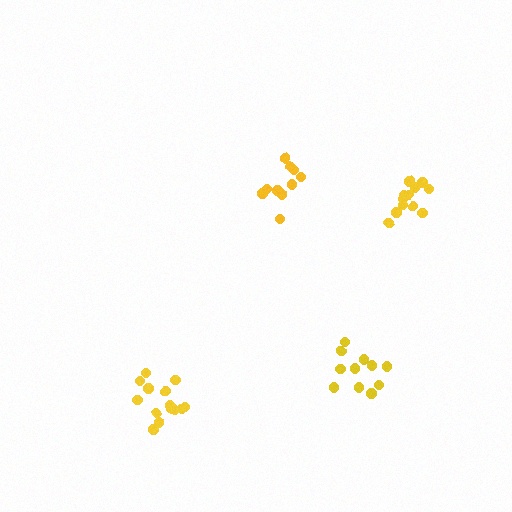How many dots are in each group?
Group 1: 11 dots, Group 2: 11 dots, Group 3: 15 dots, Group 4: 13 dots (50 total).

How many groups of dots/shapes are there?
There are 4 groups.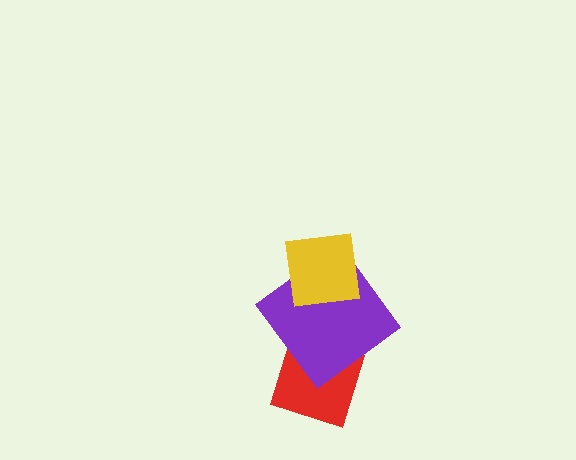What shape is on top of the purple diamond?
The yellow square is on top of the purple diamond.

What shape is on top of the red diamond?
The purple diamond is on top of the red diamond.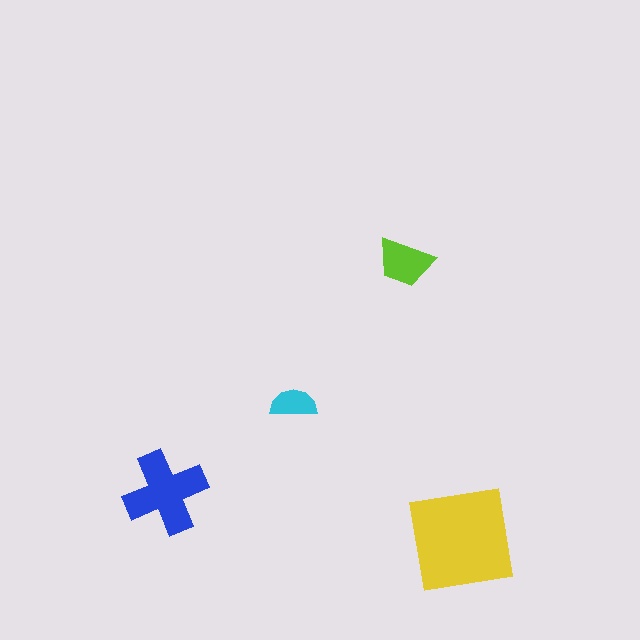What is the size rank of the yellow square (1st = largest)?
1st.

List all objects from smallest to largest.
The cyan semicircle, the lime trapezoid, the blue cross, the yellow square.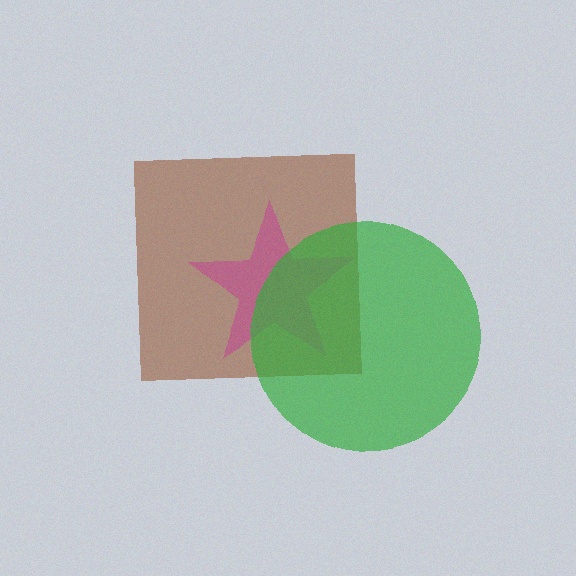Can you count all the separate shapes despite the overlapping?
Yes, there are 3 separate shapes.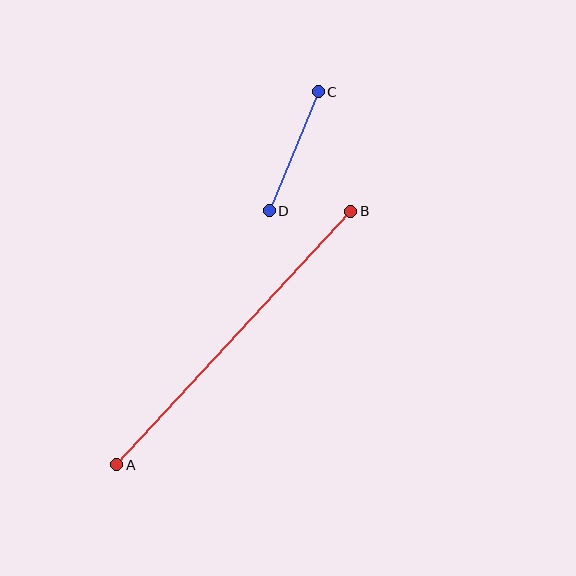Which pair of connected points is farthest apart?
Points A and B are farthest apart.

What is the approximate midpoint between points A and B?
The midpoint is at approximately (234, 338) pixels.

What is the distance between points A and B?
The distance is approximately 345 pixels.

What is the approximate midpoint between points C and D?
The midpoint is at approximately (294, 151) pixels.